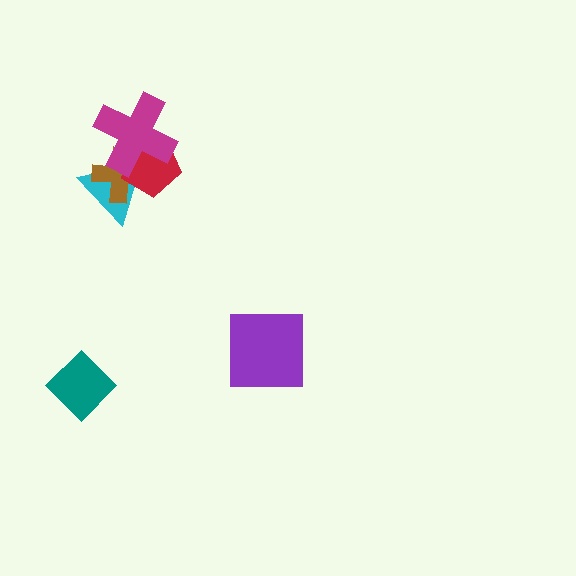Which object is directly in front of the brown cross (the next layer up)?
The red pentagon is directly in front of the brown cross.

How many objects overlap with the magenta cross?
3 objects overlap with the magenta cross.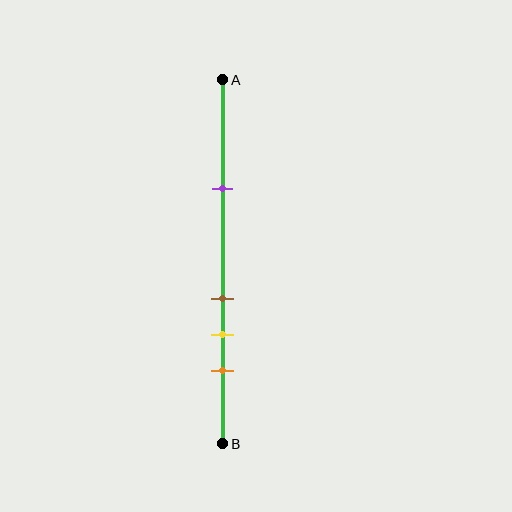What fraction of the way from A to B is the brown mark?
The brown mark is approximately 60% (0.6) of the way from A to B.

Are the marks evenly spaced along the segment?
No, the marks are not evenly spaced.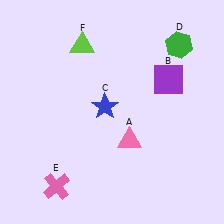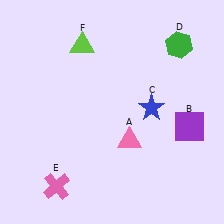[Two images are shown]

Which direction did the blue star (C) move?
The blue star (C) moved right.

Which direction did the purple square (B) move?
The purple square (B) moved down.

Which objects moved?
The objects that moved are: the purple square (B), the blue star (C).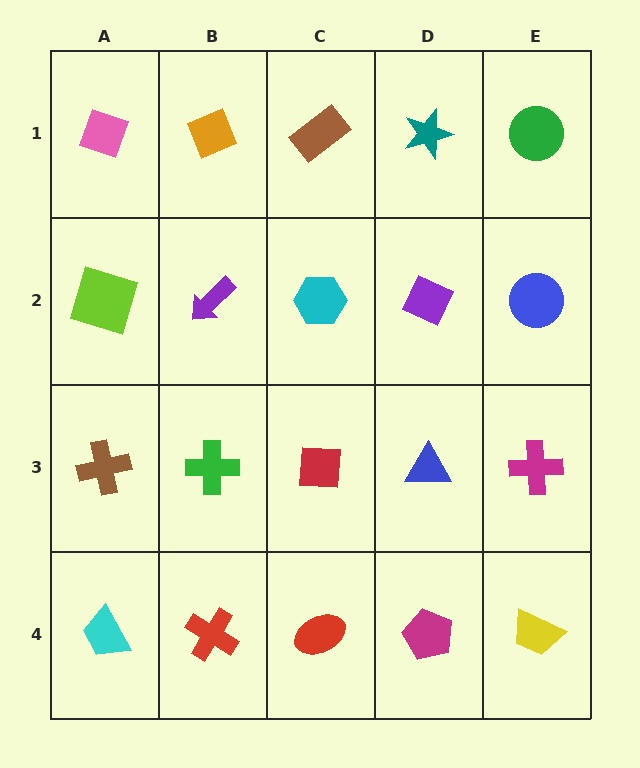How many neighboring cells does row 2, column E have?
3.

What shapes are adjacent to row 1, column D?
A purple diamond (row 2, column D), a brown rectangle (row 1, column C), a green circle (row 1, column E).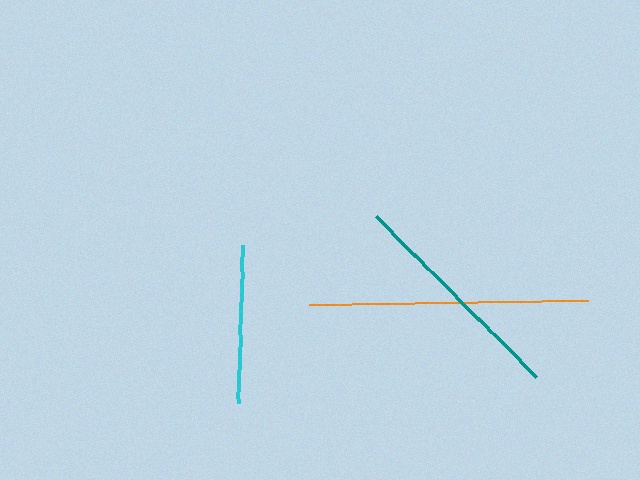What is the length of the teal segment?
The teal segment is approximately 227 pixels long.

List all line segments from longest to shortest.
From longest to shortest: orange, teal, cyan.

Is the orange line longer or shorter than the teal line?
The orange line is longer than the teal line.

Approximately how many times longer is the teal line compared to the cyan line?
The teal line is approximately 1.4 times the length of the cyan line.